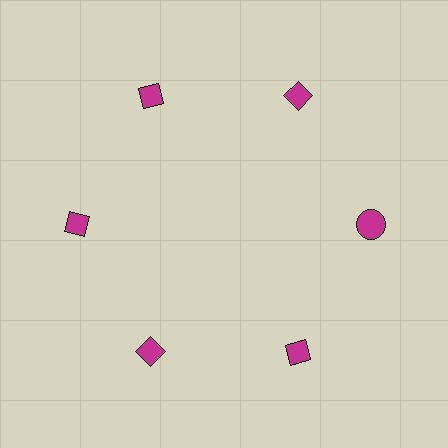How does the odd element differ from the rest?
It has a different shape: circle instead of diamond.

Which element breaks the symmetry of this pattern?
The magenta circle at roughly the 3 o'clock position breaks the symmetry. All other shapes are magenta diamonds.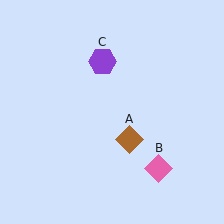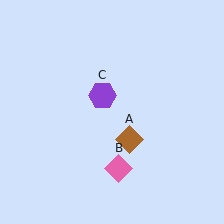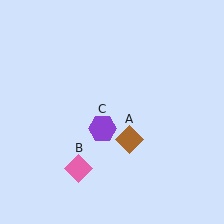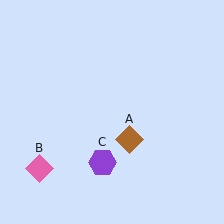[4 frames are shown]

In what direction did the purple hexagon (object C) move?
The purple hexagon (object C) moved down.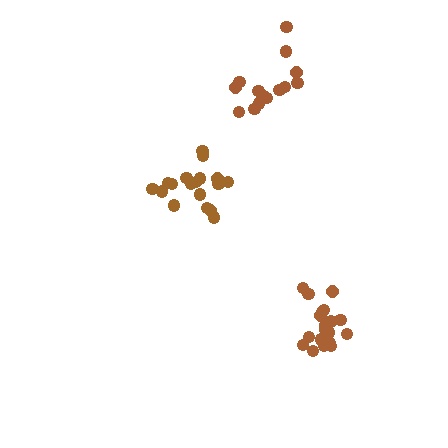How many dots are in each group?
Group 1: 19 dots, Group 2: 18 dots, Group 3: 15 dots (52 total).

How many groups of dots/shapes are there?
There are 3 groups.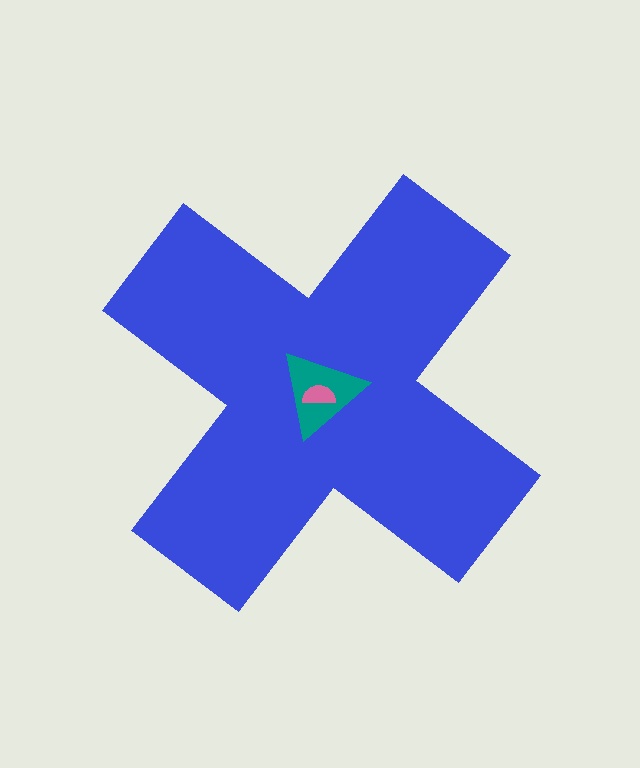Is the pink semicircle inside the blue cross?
Yes.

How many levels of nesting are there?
3.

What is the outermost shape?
The blue cross.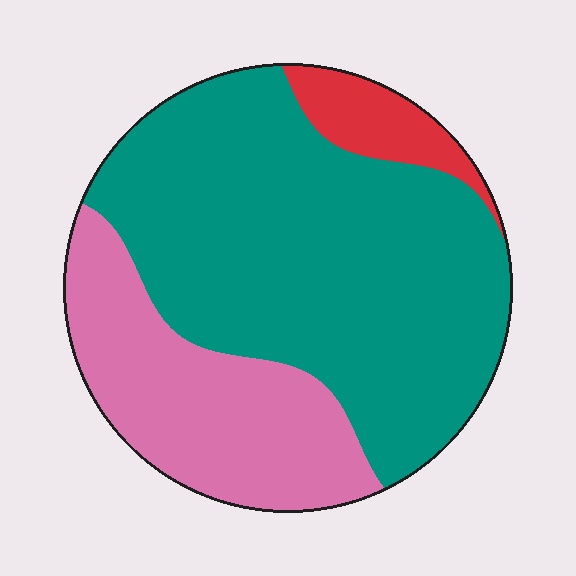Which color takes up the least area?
Red, at roughly 10%.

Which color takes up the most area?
Teal, at roughly 65%.